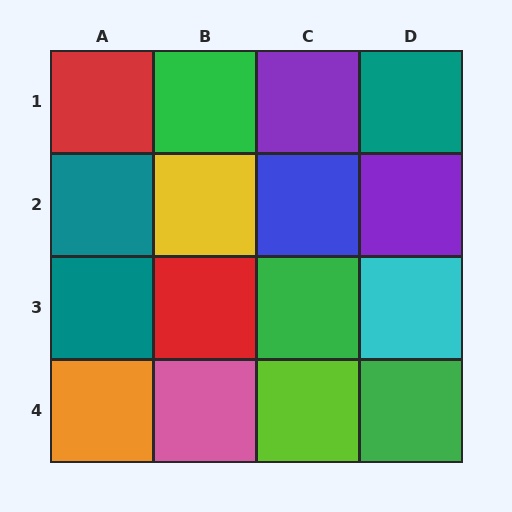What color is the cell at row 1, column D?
Teal.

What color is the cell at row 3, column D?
Cyan.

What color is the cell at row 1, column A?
Red.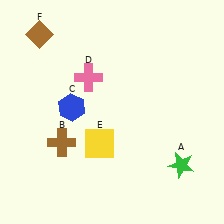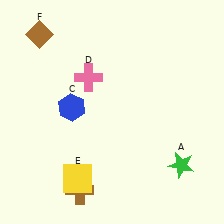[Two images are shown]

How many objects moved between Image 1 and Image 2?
2 objects moved between the two images.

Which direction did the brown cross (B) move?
The brown cross (B) moved down.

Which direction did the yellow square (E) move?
The yellow square (E) moved down.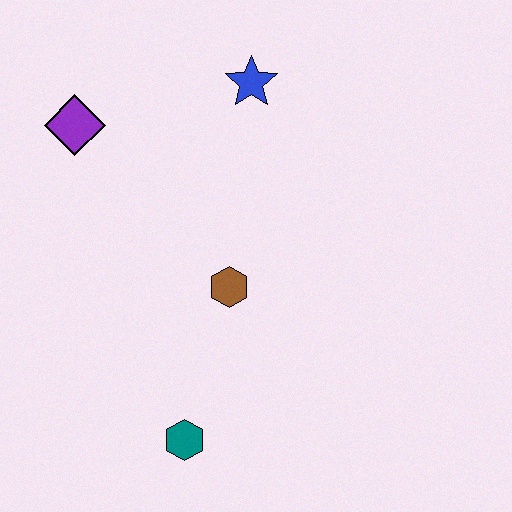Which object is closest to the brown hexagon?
The teal hexagon is closest to the brown hexagon.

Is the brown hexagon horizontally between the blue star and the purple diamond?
Yes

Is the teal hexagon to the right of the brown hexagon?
No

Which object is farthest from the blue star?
The teal hexagon is farthest from the blue star.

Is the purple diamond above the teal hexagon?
Yes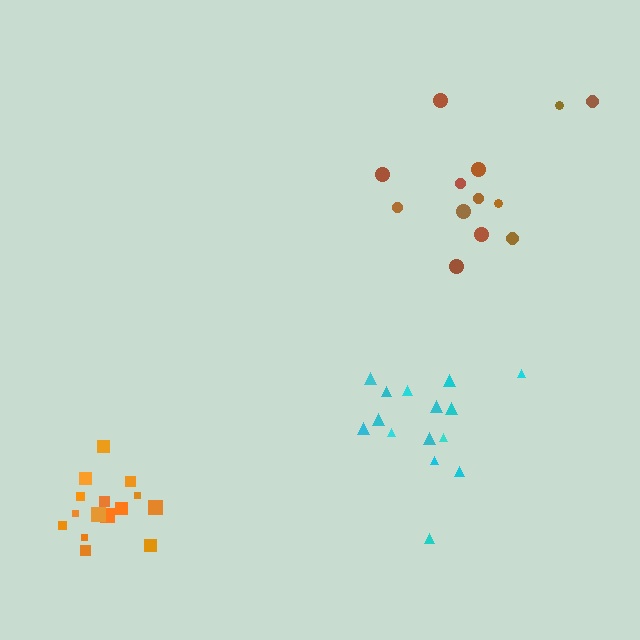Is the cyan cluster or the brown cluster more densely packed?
Cyan.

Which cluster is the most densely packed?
Orange.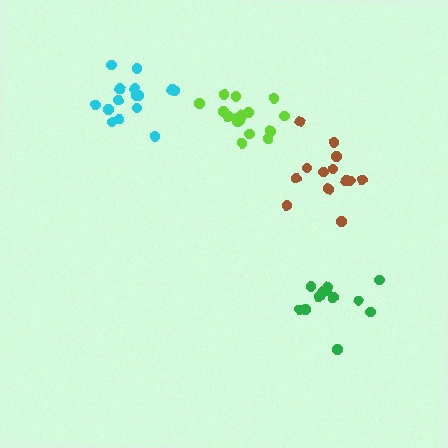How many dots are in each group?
Group 1: 13 dots, Group 2: 12 dots, Group 3: 16 dots, Group 4: 15 dots (56 total).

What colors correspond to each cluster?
The clusters are colored: brown, green, lime, cyan.